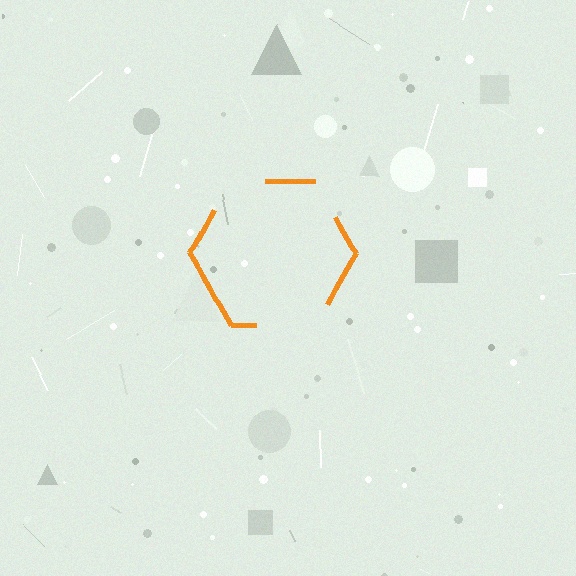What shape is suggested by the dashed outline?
The dashed outline suggests a hexagon.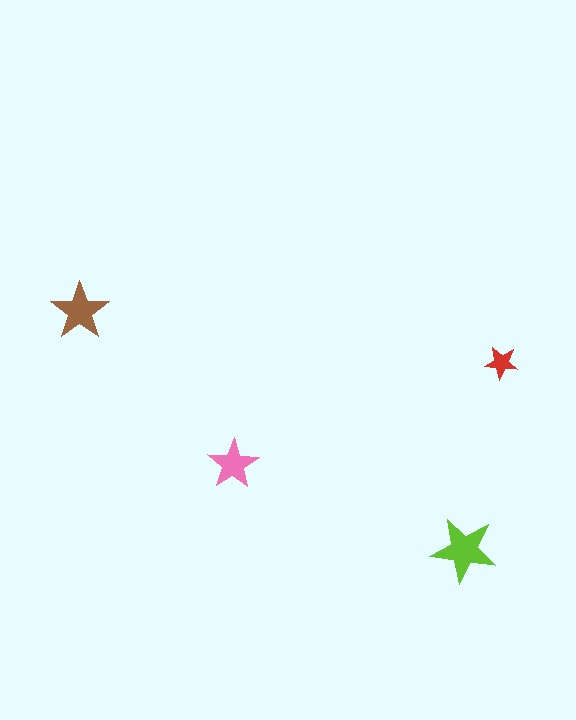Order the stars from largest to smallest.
the lime one, the brown one, the pink one, the red one.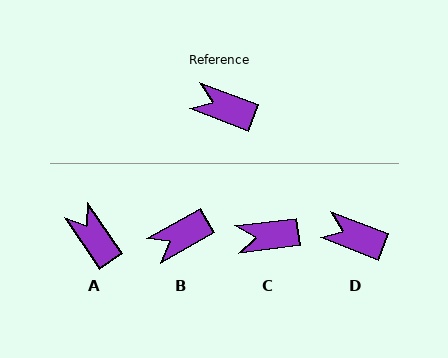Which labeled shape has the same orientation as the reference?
D.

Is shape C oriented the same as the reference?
No, it is off by about 28 degrees.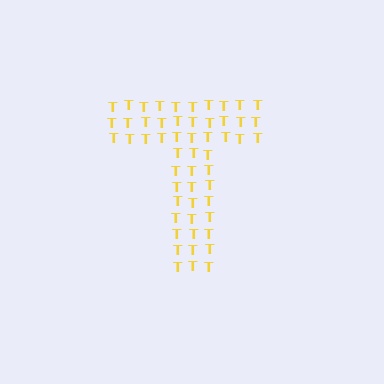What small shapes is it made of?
It is made of small letter T's.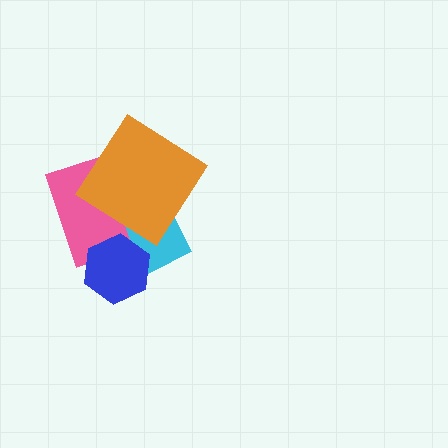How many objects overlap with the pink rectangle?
3 objects overlap with the pink rectangle.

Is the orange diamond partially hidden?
No, no other shape covers it.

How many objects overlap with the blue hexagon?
2 objects overlap with the blue hexagon.